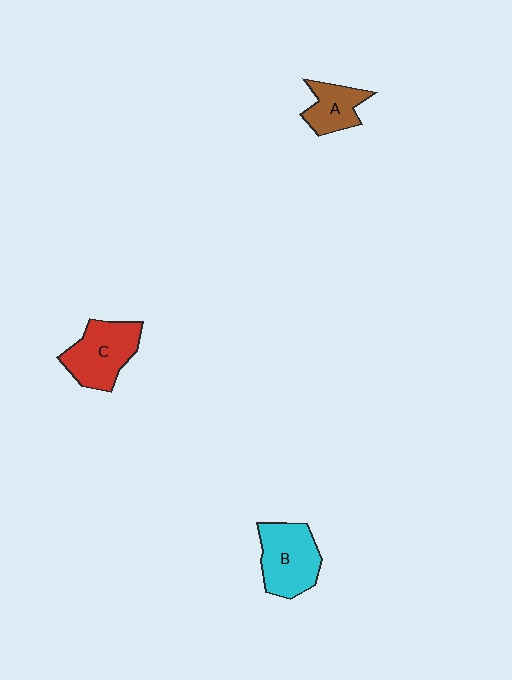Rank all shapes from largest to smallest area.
From largest to smallest: B (cyan), C (red), A (brown).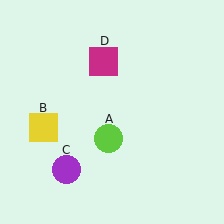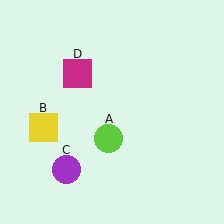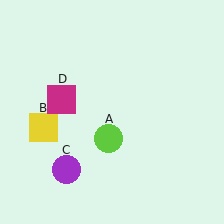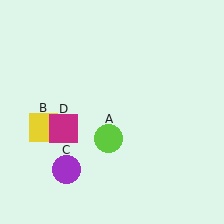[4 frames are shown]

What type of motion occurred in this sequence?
The magenta square (object D) rotated counterclockwise around the center of the scene.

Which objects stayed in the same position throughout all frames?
Lime circle (object A) and yellow square (object B) and purple circle (object C) remained stationary.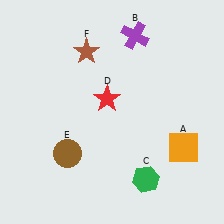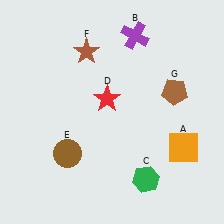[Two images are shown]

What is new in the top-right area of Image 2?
A brown pentagon (G) was added in the top-right area of Image 2.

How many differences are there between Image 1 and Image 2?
There is 1 difference between the two images.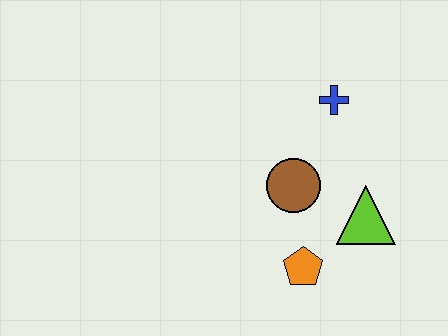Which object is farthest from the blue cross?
The orange pentagon is farthest from the blue cross.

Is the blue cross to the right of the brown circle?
Yes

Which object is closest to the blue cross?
The brown circle is closest to the blue cross.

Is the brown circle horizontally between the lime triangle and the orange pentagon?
No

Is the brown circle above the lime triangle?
Yes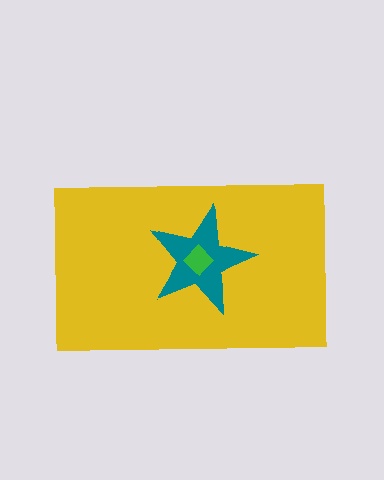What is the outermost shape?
The yellow rectangle.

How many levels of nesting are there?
3.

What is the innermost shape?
The green diamond.